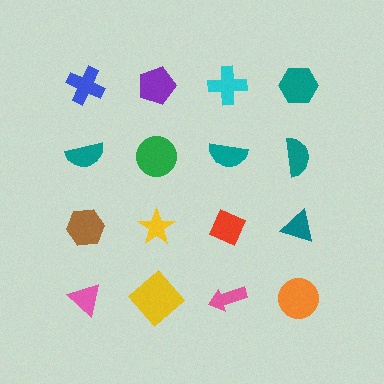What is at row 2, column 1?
A teal semicircle.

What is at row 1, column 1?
A blue cross.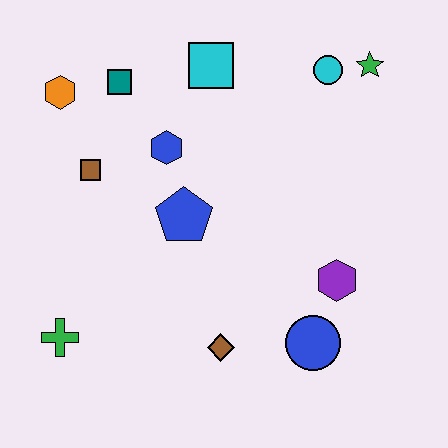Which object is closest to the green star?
The cyan circle is closest to the green star.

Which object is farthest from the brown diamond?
The green star is farthest from the brown diamond.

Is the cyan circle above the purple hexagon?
Yes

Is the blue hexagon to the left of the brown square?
No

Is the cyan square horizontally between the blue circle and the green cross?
Yes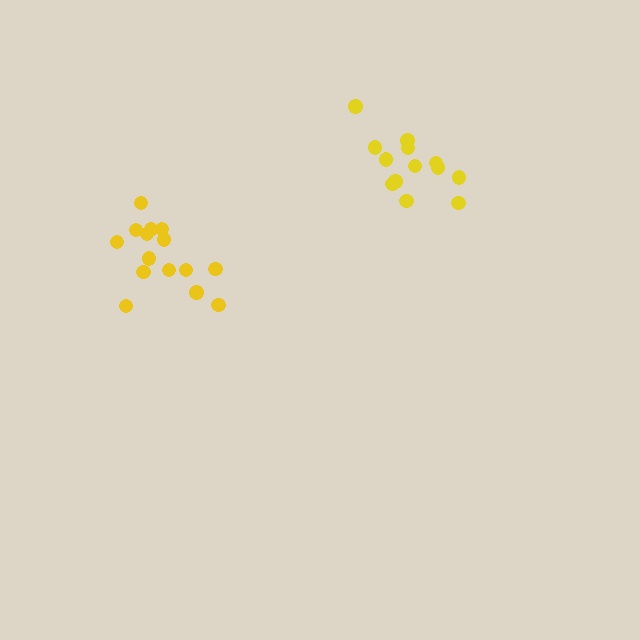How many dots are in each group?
Group 1: 14 dots, Group 2: 15 dots (29 total).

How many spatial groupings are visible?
There are 2 spatial groupings.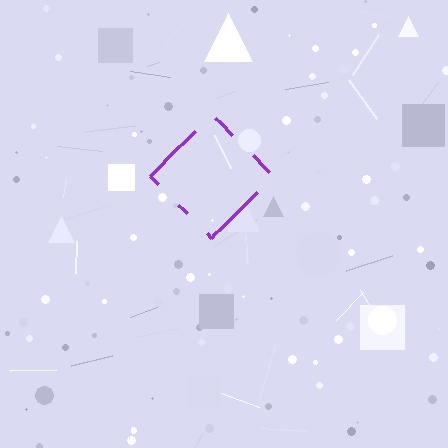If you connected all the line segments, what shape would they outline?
They would outline a diamond.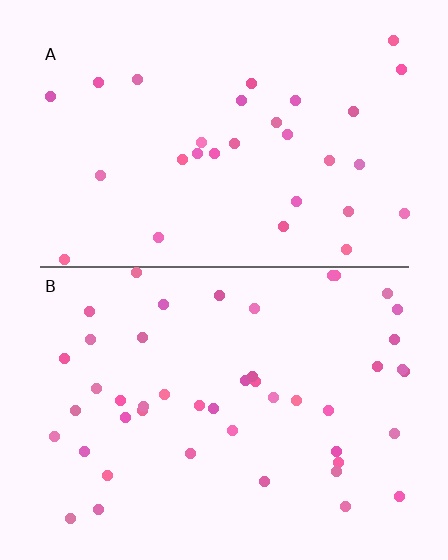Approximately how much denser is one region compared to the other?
Approximately 1.5× — region B over region A.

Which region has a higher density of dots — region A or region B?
B (the bottom).